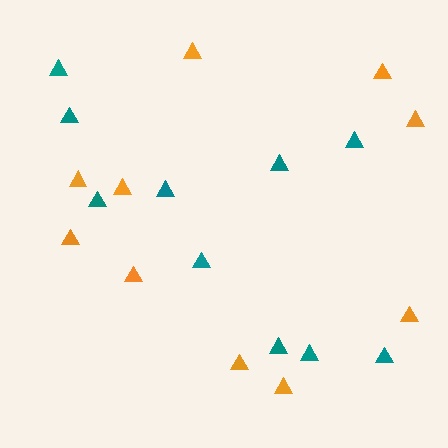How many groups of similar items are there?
There are 2 groups: one group of teal triangles (10) and one group of orange triangles (10).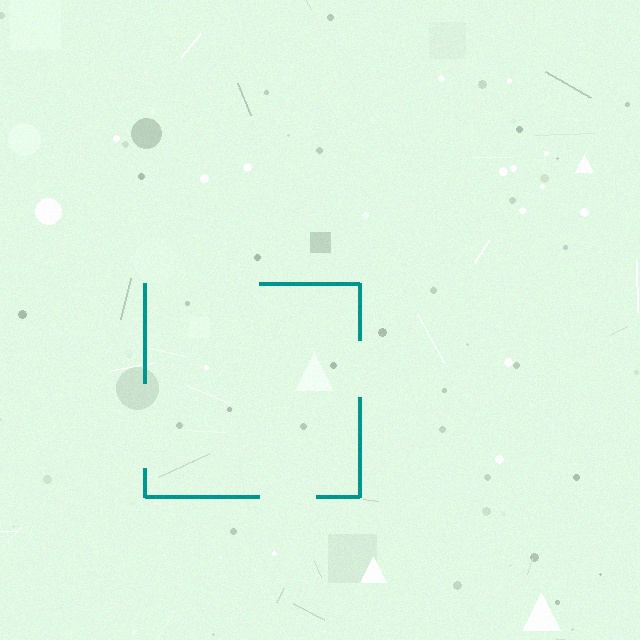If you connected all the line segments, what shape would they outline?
They would outline a square.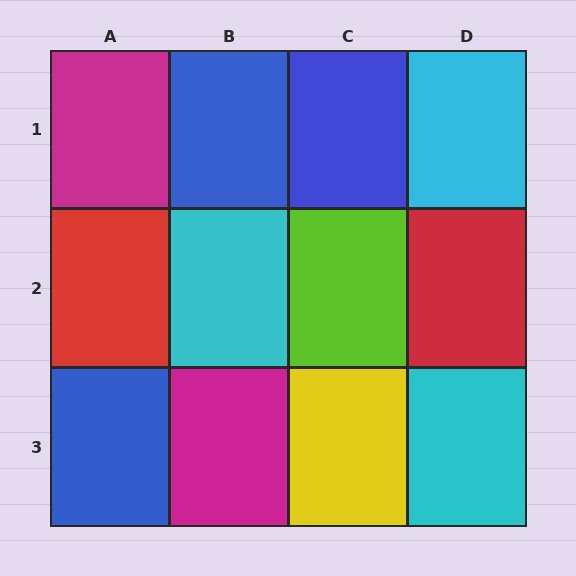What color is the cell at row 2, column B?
Cyan.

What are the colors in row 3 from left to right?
Blue, magenta, yellow, cyan.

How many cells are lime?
1 cell is lime.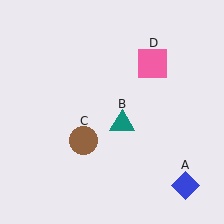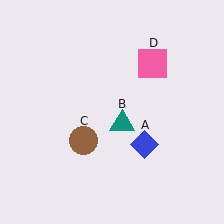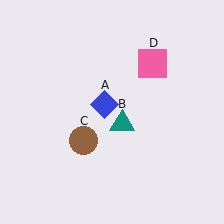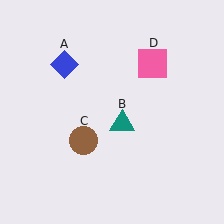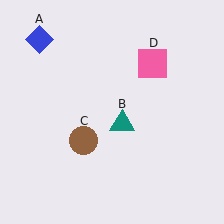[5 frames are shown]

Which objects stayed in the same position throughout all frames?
Teal triangle (object B) and brown circle (object C) and pink square (object D) remained stationary.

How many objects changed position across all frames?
1 object changed position: blue diamond (object A).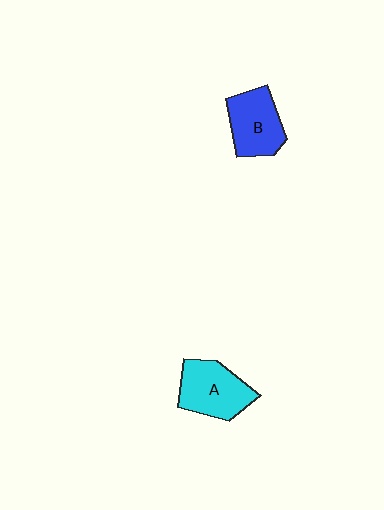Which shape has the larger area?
Shape A (cyan).